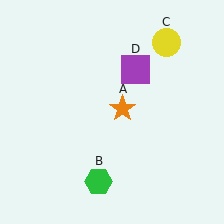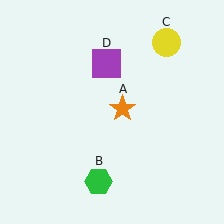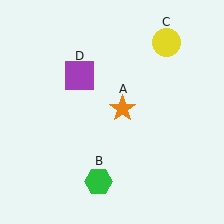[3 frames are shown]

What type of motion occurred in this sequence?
The purple square (object D) rotated counterclockwise around the center of the scene.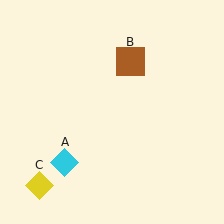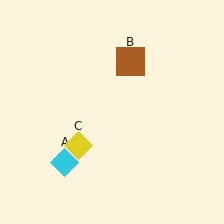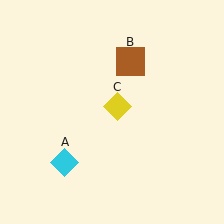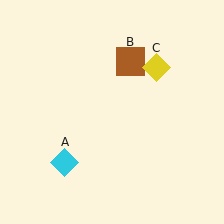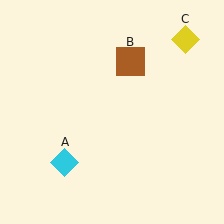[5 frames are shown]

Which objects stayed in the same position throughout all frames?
Cyan diamond (object A) and brown square (object B) remained stationary.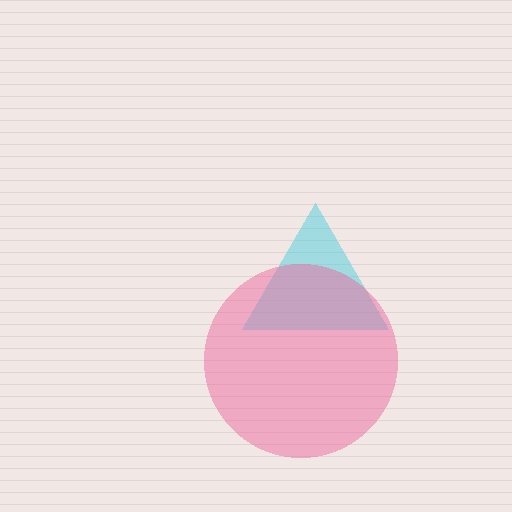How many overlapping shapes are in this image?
There are 2 overlapping shapes in the image.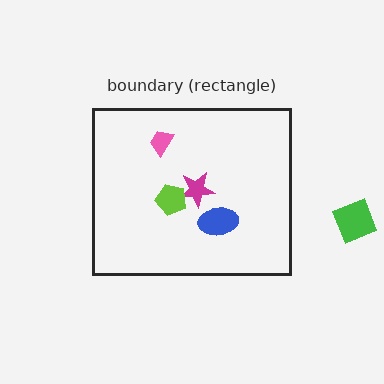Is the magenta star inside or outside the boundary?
Inside.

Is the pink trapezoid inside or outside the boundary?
Inside.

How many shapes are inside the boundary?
4 inside, 1 outside.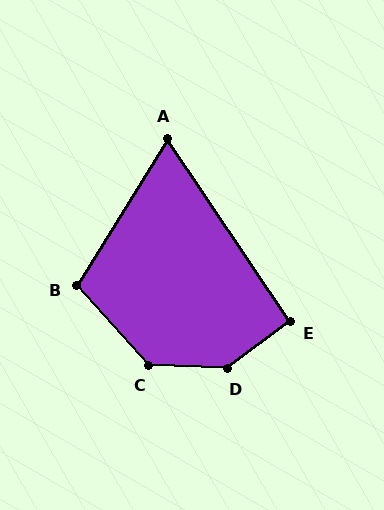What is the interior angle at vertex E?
Approximately 93 degrees (approximately right).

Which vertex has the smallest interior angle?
A, at approximately 66 degrees.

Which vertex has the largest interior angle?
D, at approximately 141 degrees.